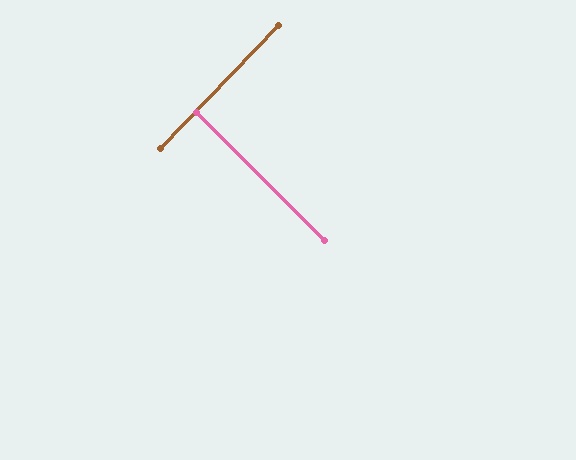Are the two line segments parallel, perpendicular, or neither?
Perpendicular — they meet at approximately 89°.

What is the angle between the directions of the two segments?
Approximately 89 degrees.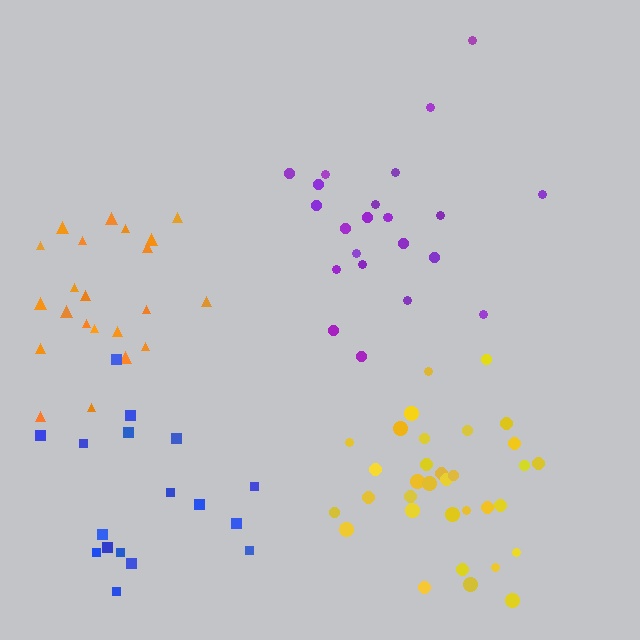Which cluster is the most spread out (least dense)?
Blue.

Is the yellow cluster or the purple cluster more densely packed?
Yellow.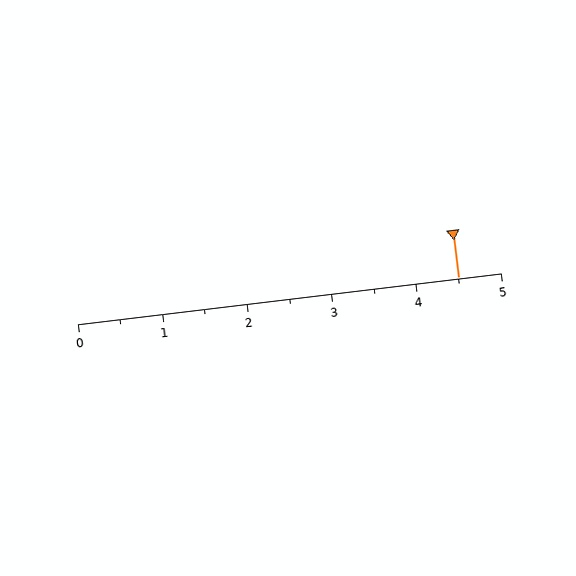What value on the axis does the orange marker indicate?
The marker indicates approximately 4.5.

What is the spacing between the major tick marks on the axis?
The major ticks are spaced 1 apart.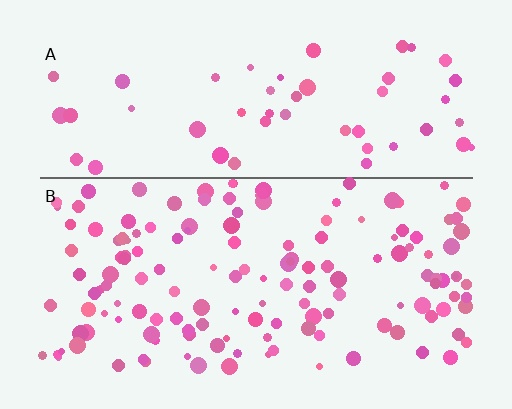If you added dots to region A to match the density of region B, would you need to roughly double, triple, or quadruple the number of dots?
Approximately triple.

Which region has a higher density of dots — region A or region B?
B (the bottom).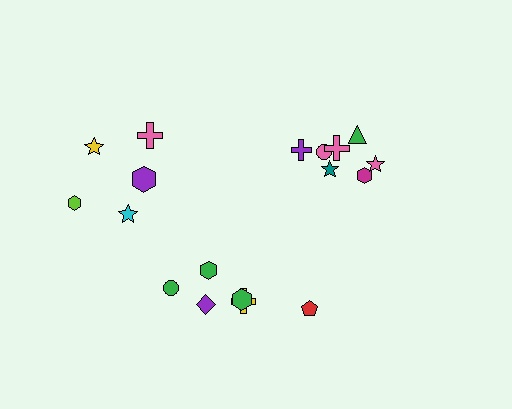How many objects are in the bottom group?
There are 6 objects.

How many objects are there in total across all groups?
There are 18 objects.